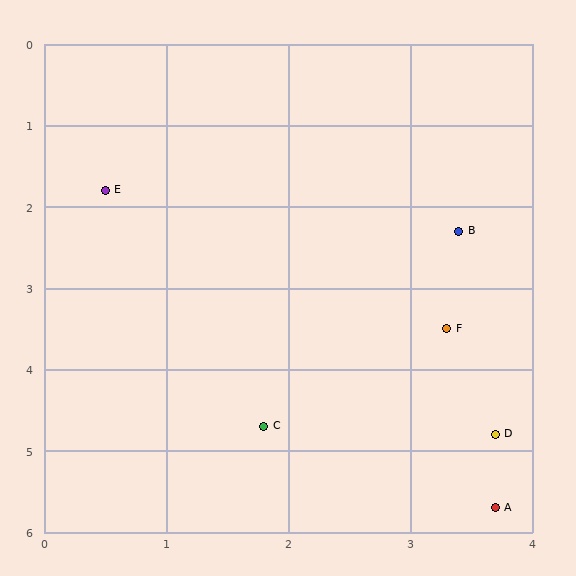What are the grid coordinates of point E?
Point E is at approximately (0.5, 1.8).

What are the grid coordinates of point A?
Point A is at approximately (3.7, 5.7).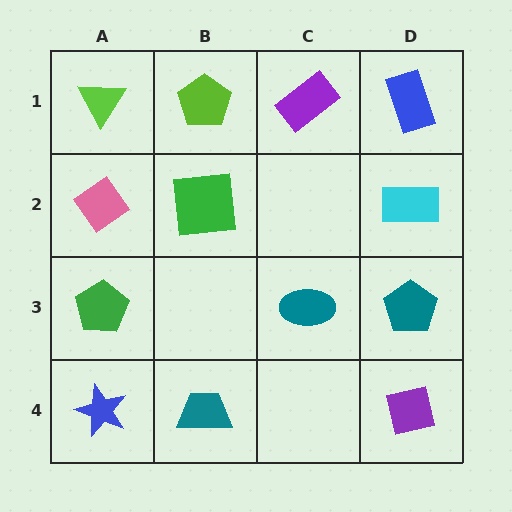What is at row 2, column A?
A pink diamond.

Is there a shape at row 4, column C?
No, that cell is empty.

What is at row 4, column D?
A purple square.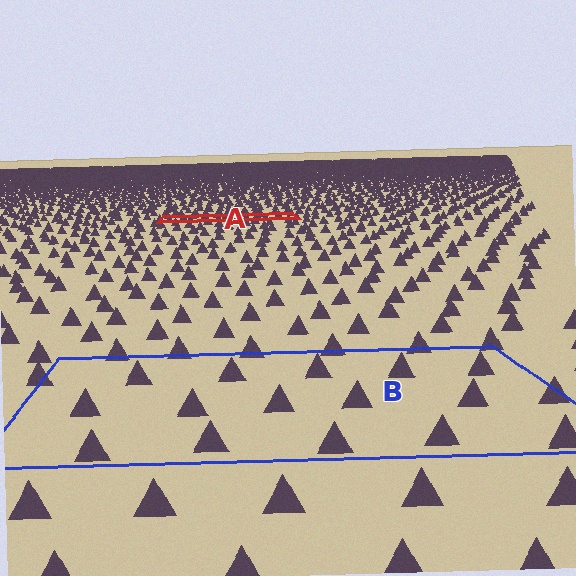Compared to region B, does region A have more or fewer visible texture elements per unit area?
Region A has more texture elements per unit area — they are packed more densely because it is farther away.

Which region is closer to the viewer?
Region B is closer. The texture elements there are larger and more spread out.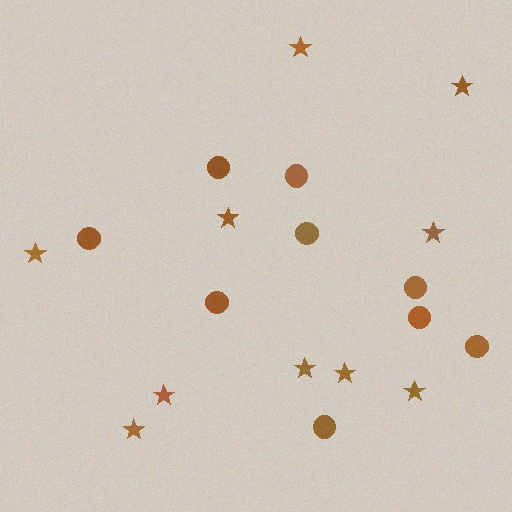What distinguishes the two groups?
There are 2 groups: one group of stars (10) and one group of circles (9).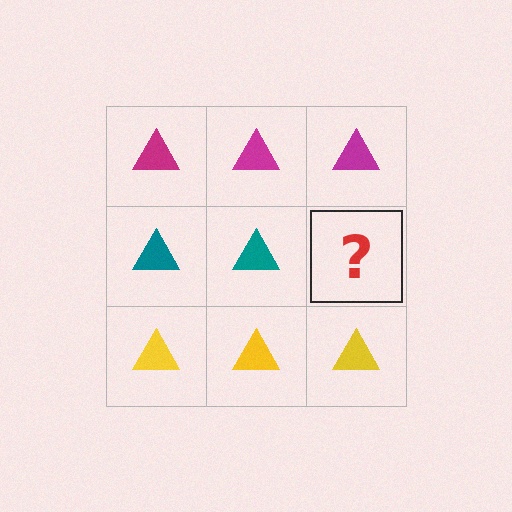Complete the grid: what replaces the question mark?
The question mark should be replaced with a teal triangle.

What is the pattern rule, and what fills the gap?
The rule is that each row has a consistent color. The gap should be filled with a teal triangle.